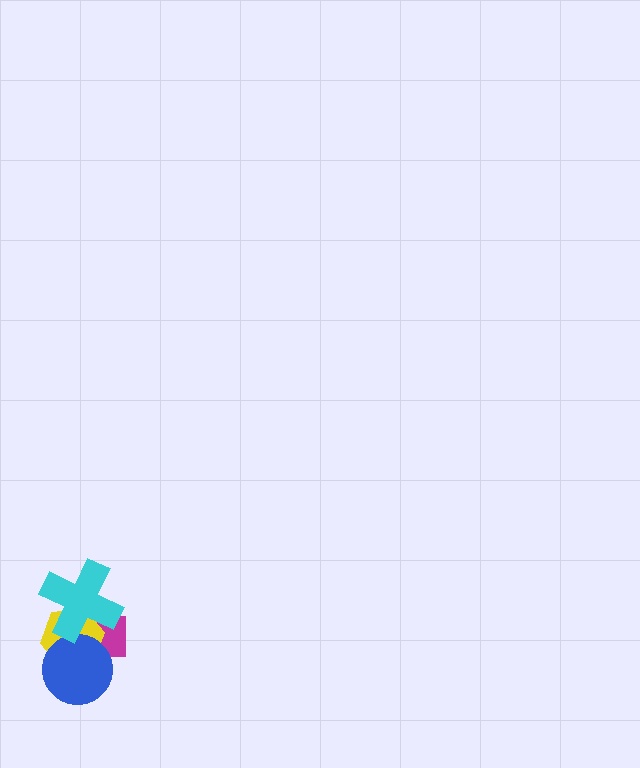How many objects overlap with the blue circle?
2 objects overlap with the blue circle.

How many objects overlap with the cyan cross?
2 objects overlap with the cyan cross.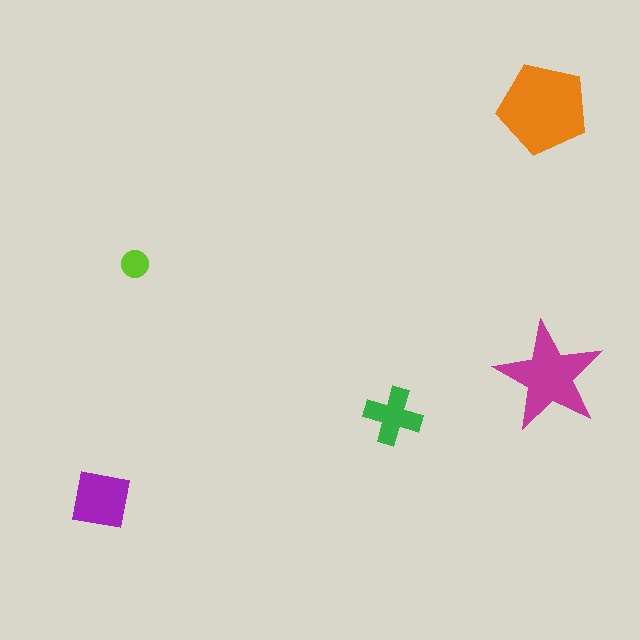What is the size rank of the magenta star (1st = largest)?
2nd.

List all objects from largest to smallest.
The orange pentagon, the magenta star, the purple square, the green cross, the lime circle.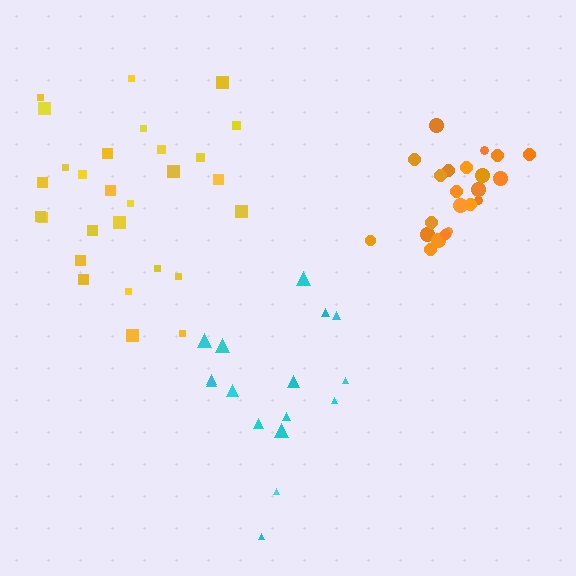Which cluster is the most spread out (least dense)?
Cyan.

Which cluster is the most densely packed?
Orange.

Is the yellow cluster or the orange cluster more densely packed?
Orange.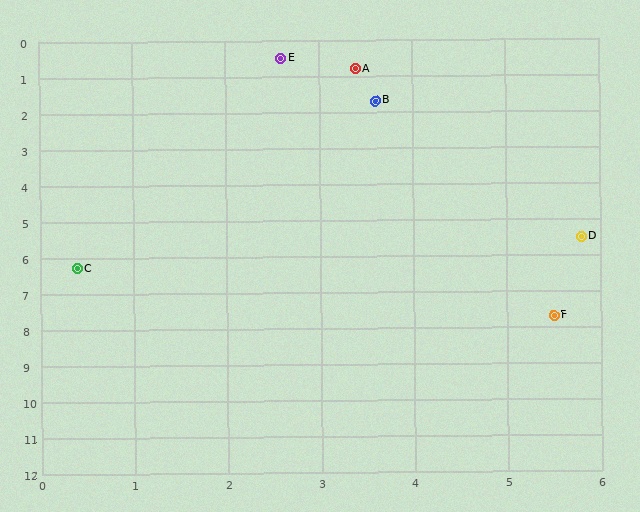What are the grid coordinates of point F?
Point F is at approximately (5.5, 7.7).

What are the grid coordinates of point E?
Point E is at approximately (2.6, 0.5).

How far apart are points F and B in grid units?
Points F and B are about 6.3 grid units apart.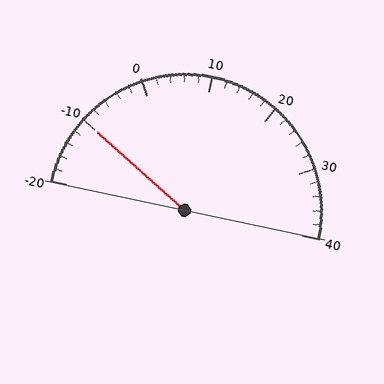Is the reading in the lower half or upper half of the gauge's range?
The reading is in the lower half of the range (-20 to 40).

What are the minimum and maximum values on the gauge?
The gauge ranges from -20 to 40.